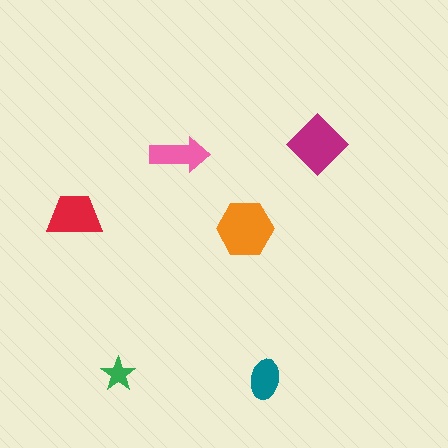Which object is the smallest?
The green star.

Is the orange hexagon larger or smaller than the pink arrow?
Larger.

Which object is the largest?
The orange hexagon.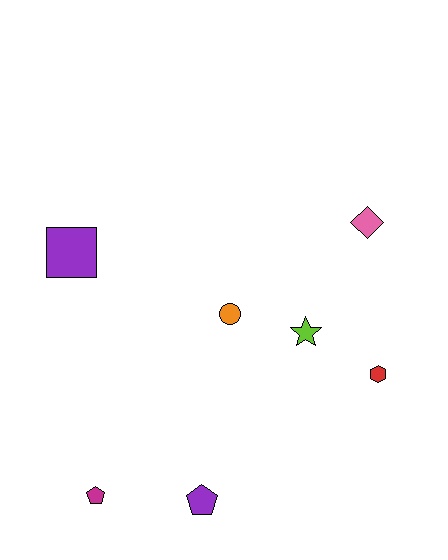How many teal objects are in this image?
There are no teal objects.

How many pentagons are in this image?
There are 2 pentagons.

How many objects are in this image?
There are 7 objects.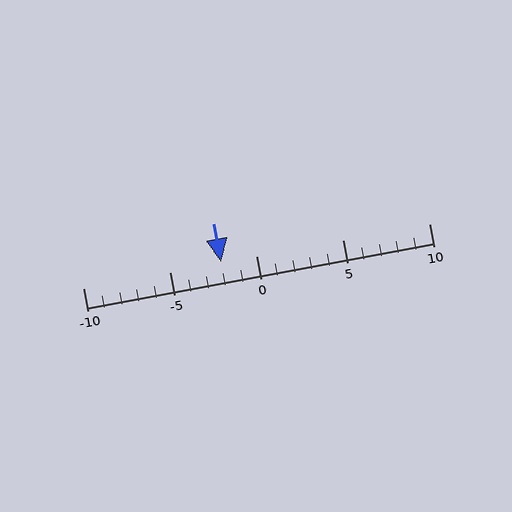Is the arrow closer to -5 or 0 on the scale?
The arrow is closer to 0.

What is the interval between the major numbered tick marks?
The major tick marks are spaced 5 units apart.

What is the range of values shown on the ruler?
The ruler shows values from -10 to 10.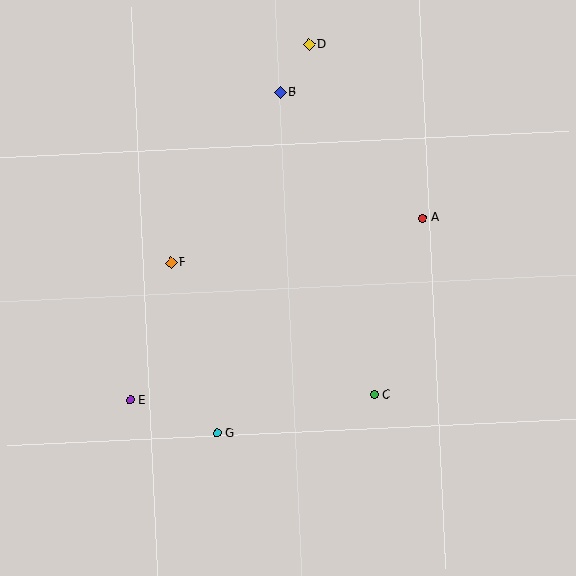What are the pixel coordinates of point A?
Point A is at (423, 218).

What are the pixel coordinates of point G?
Point G is at (217, 433).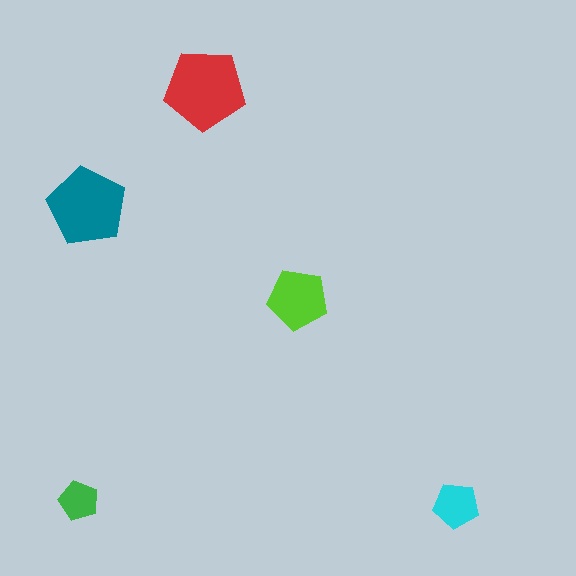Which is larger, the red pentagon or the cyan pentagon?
The red one.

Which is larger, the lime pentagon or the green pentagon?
The lime one.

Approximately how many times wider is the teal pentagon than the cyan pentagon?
About 1.5 times wider.